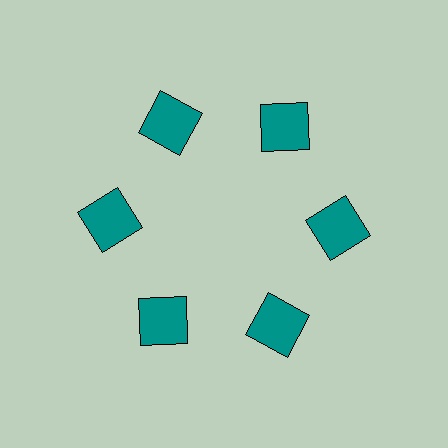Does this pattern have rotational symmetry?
Yes, this pattern has 6-fold rotational symmetry. It looks the same after rotating 60 degrees around the center.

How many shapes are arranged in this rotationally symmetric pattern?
There are 6 shapes, arranged in 6 groups of 1.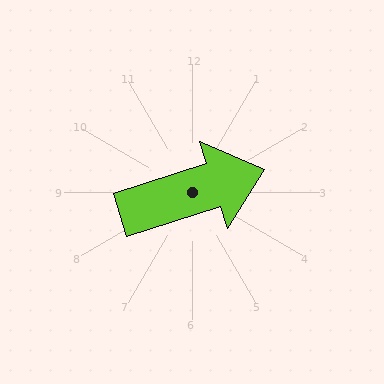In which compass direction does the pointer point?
East.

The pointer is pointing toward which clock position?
Roughly 2 o'clock.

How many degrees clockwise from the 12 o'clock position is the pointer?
Approximately 72 degrees.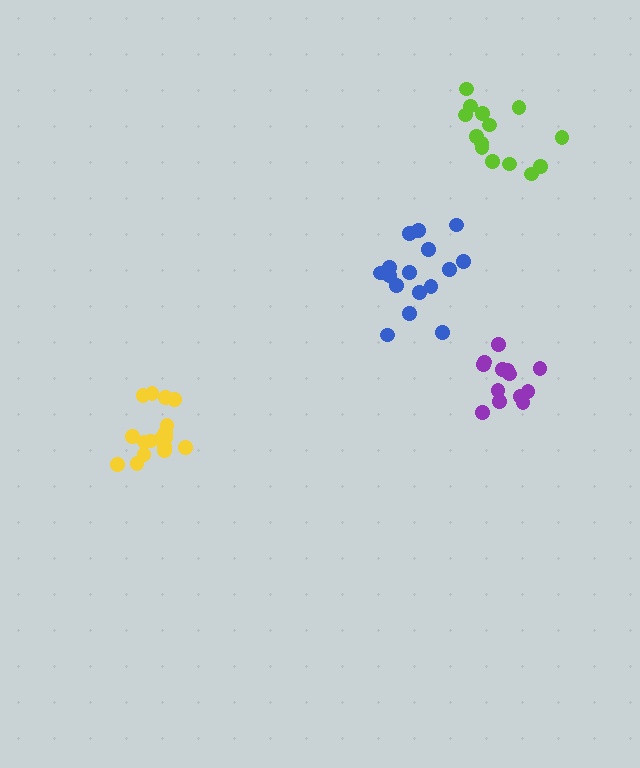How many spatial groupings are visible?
There are 4 spatial groupings.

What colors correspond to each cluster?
The clusters are colored: blue, lime, yellow, purple.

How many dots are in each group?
Group 1: 16 dots, Group 2: 14 dots, Group 3: 17 dots, Group 4: 13 dots (60 total).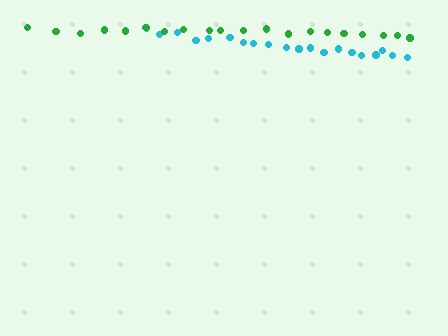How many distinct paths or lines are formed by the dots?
There are 2 distinct paths.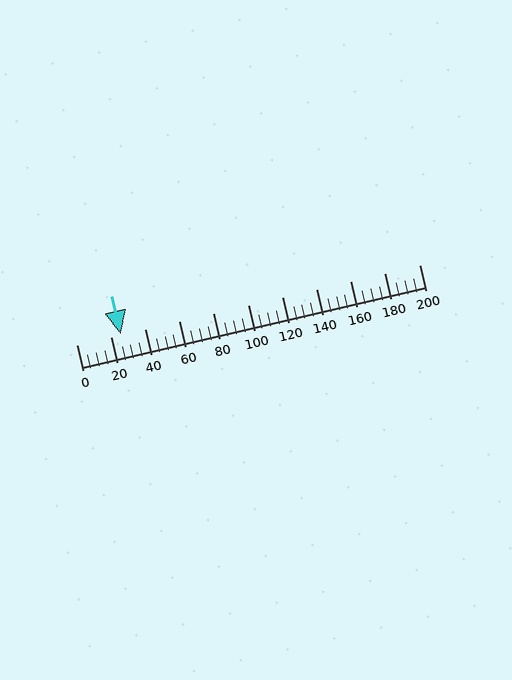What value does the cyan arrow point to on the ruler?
The cyan arrow points to approximately 26.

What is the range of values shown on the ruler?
The ruler shows values from 0 to 200.